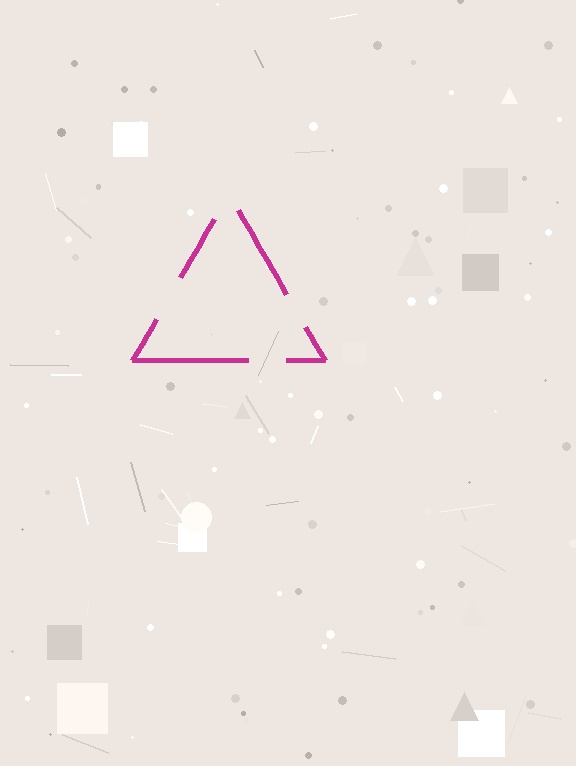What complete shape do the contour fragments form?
The contour fragments form a triangle.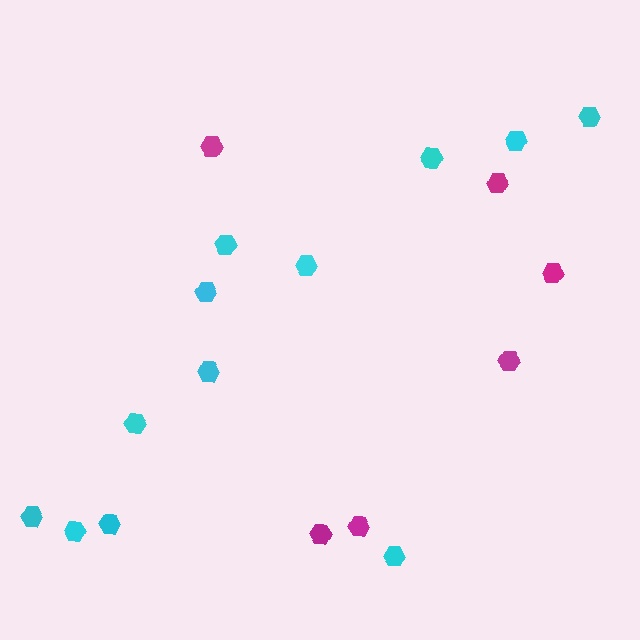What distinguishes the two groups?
There are 2 groups: one group of magenta hexagons (6) and one group of cyan hexagons (12).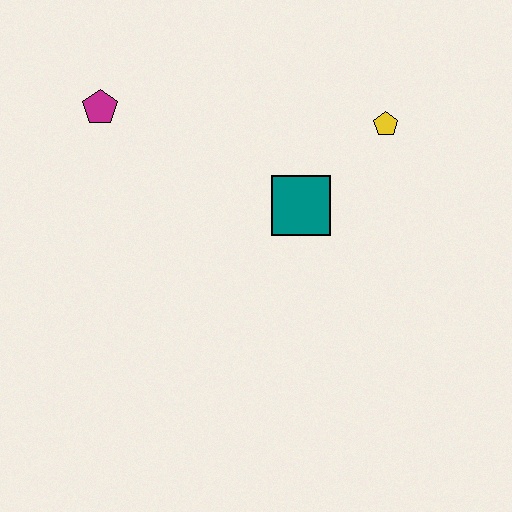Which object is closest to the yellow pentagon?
The teal square is closest to the yellow pentagon.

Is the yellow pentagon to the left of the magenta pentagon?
No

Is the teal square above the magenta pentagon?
No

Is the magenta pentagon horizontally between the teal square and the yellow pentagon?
No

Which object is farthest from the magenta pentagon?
The yellow pentagon is farthest from the magenta pentagon.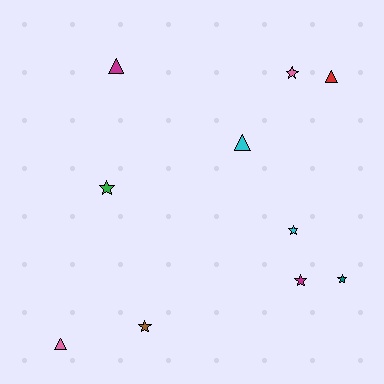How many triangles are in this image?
There are 4 triangles.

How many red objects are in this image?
There is 1 red object.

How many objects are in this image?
There are 10 objects.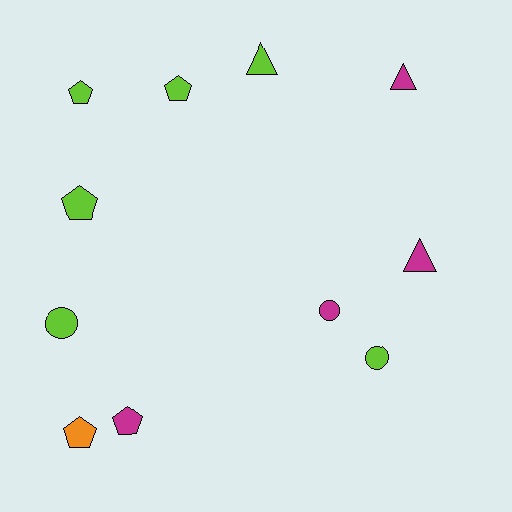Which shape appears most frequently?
Pentagon, with 5 objects.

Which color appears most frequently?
Lime, with 6 objects.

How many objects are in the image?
There are 11 objects.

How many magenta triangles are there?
There are 2 magenta triangles.